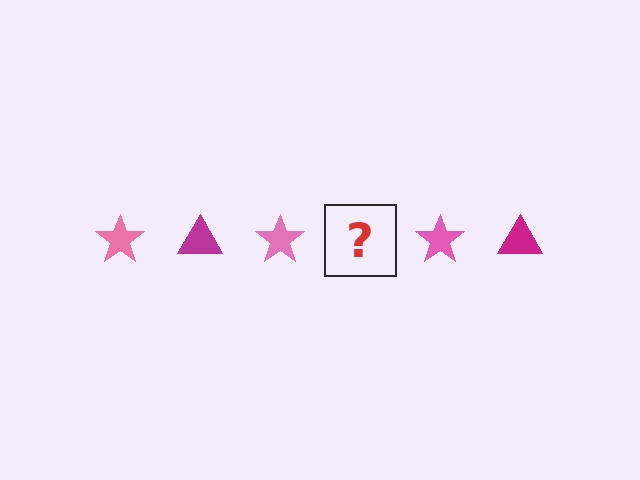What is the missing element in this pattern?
The missing element is a magenta triangle.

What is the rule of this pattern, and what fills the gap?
The rule is that the pattern alternates between pink star and magenta triangle. The gap should be filled with a magenta triangle.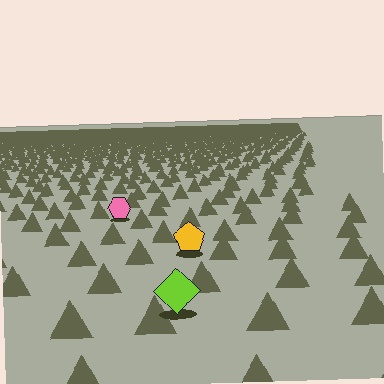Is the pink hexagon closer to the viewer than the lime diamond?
No. The lime diamond is closer — you can tell from the texture gradient: the ground texture is coarser near it.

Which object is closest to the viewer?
The lime diamond is closest. The texture marks near it are larger and more spread out.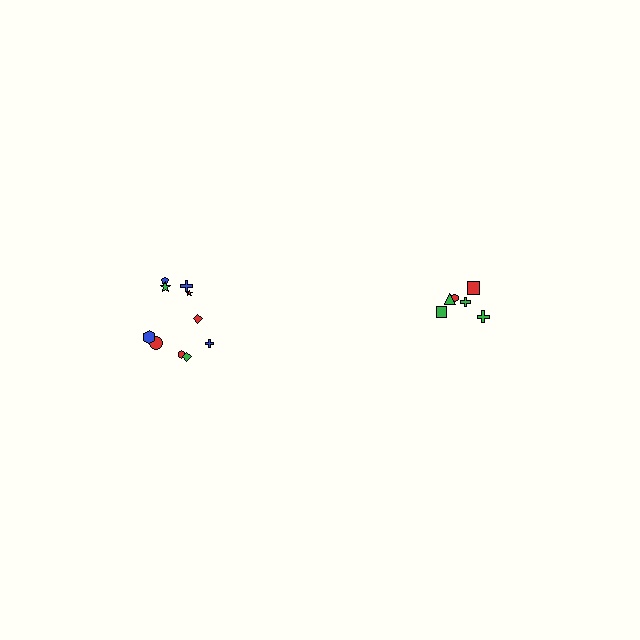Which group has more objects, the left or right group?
The left group.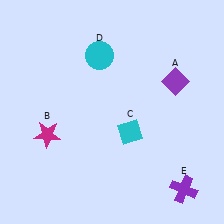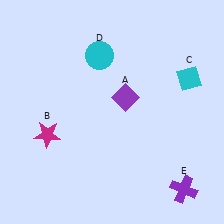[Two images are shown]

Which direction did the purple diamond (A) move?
The purple diamond (A) moved left.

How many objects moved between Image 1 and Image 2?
2 objects moved between the two images.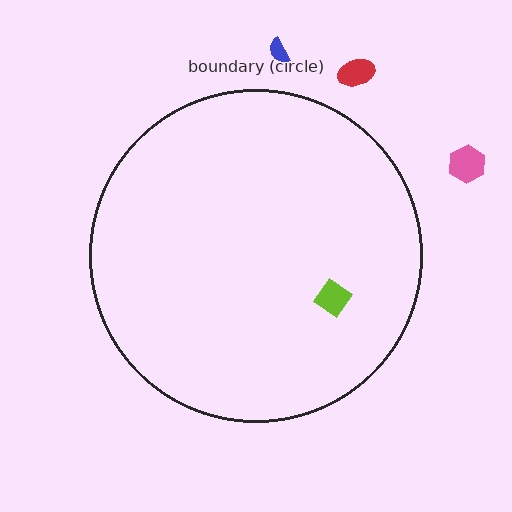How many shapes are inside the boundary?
1 inside, 3 outside.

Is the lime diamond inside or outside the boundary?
Inside.